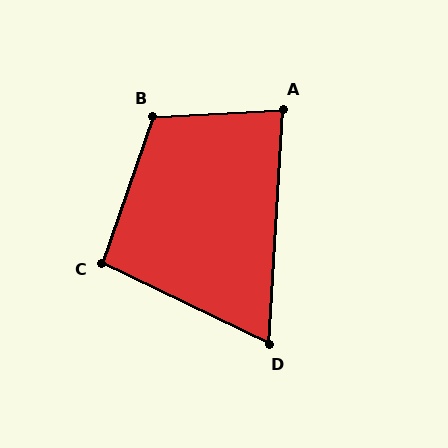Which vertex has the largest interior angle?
B, at approximately 112 degrees.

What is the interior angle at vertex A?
Approximately 84 degrees (acute).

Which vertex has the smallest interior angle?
D, at approximately 68 degrees.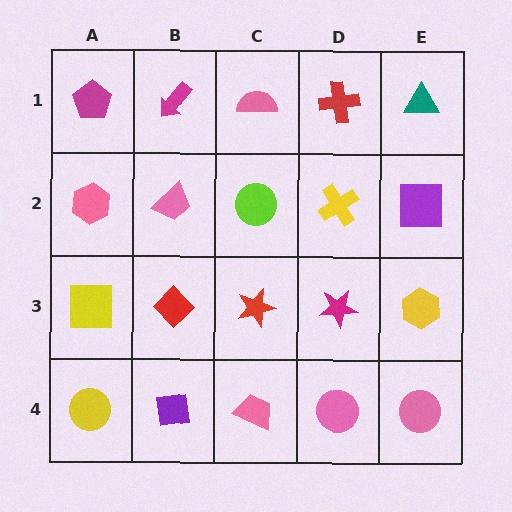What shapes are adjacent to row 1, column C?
A lime circle (row 2, column C), a magenta arrow (row 1, column B), a red cross (row 1, column D).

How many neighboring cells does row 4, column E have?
2.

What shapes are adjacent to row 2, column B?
A magenta arrow (row 1, column B), a red diamond (row 3, column B), a pink hexagon (row 2, column A), a lime circle (row 2, column C).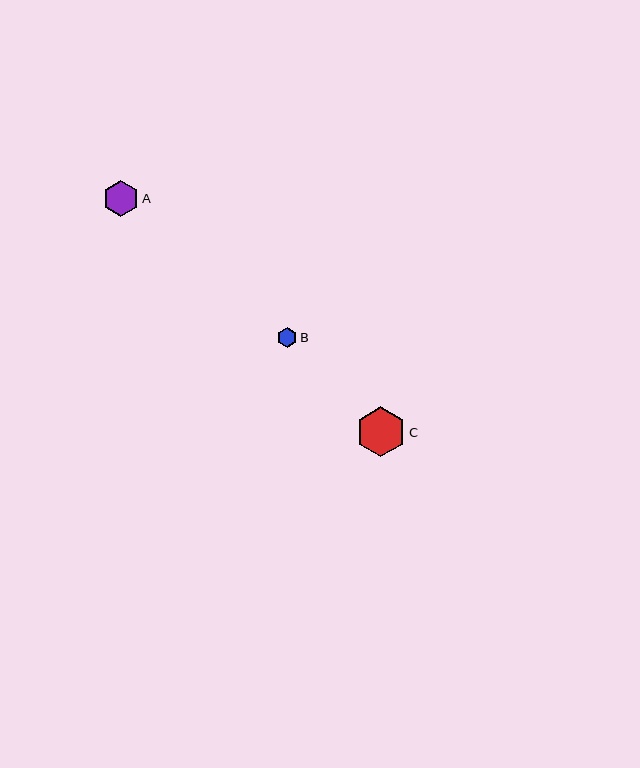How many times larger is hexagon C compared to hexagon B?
Hexagon C is approximately 2.5 times the size of hexagon B.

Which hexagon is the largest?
Hexagon C is the largest with a size of approximately 50 pixels.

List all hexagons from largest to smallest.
From largest to smallest: C, A, B.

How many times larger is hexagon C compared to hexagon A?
Hexagon C is approximately 1.4 times the size of hexagon A.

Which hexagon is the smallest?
Hexagon B is the smallest with a size of approximately 20 pixels.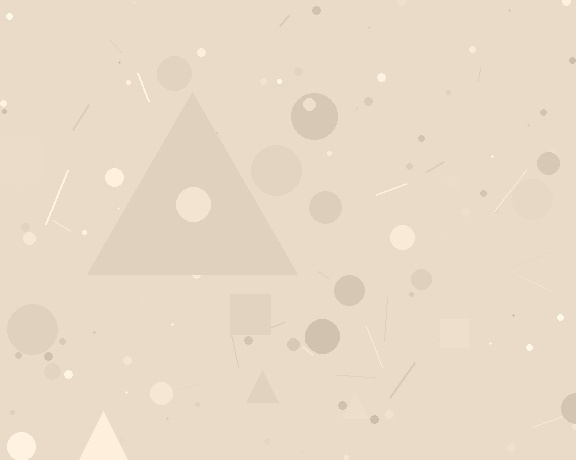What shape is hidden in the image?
A triangle is hidden in the image.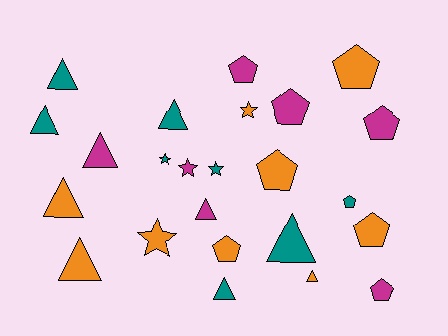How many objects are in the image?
There are 24 objects.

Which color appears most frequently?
Orange, with 9 objects.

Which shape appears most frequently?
Triangle, with 10 objects.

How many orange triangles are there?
There are 3 orange triangles.